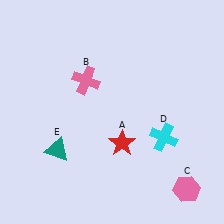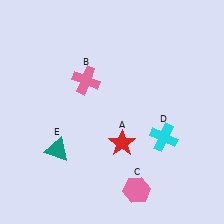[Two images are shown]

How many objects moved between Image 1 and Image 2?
1 object moved between the two images.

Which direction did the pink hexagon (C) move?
The pink hexagon (C) moved left.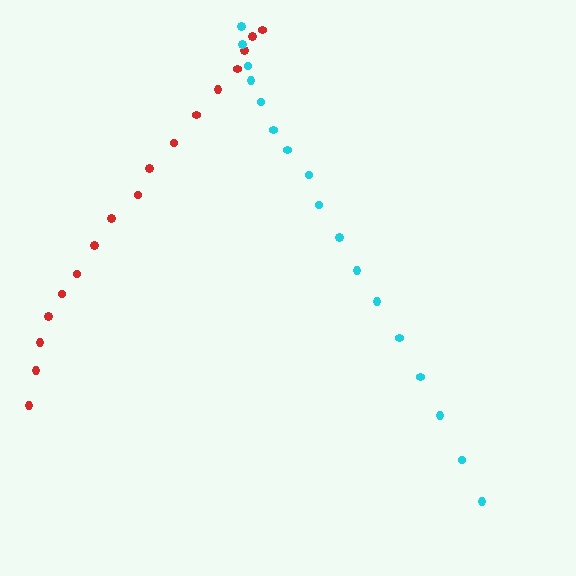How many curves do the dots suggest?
There are 2 distinct paths.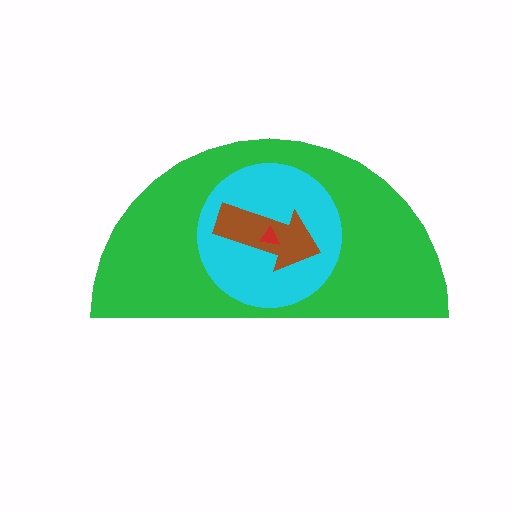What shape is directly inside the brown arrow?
The red triangle.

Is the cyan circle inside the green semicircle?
Yes.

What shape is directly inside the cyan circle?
The brown arrow.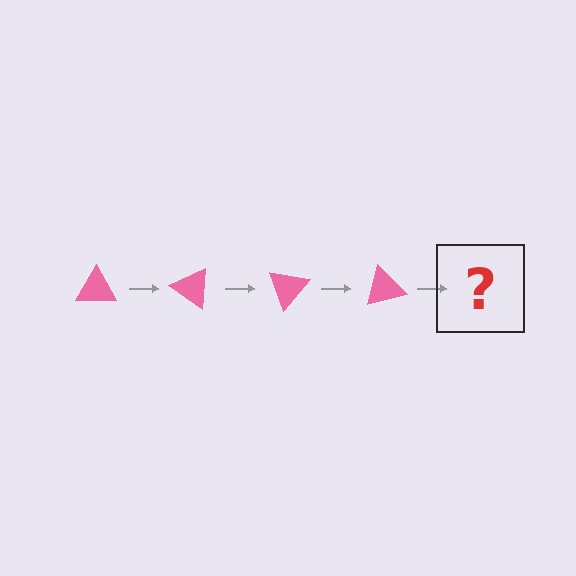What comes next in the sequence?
The next element should be a pink triangle rotated 140 degrees.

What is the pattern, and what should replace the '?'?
The pattern is that the triangle rotates 35 degrees each step. The '?' should be a pink triangle rotated 140 degrees.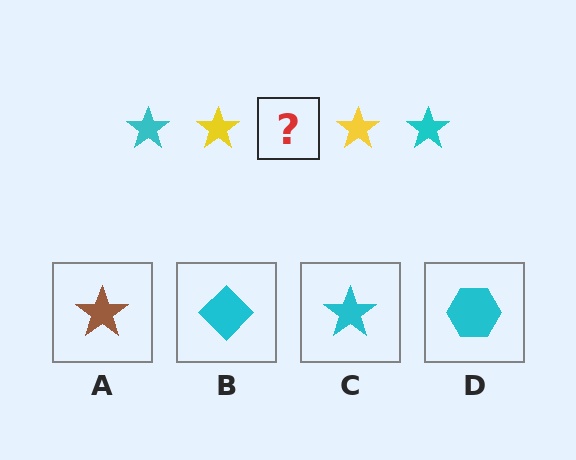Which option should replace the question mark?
Option C.